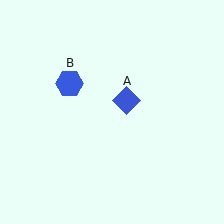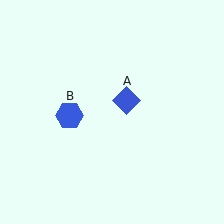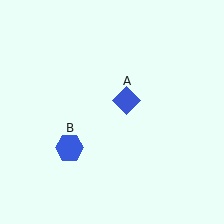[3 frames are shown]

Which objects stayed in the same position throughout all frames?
Blue diamond (object A) remained stationary.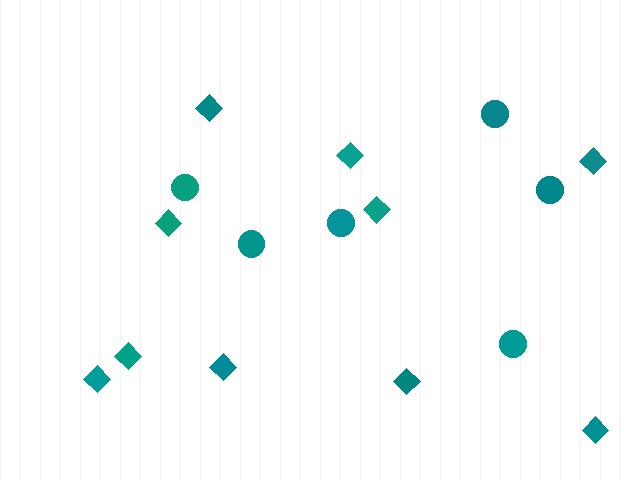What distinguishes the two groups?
There are 2 groups: one group of diamonds (10) and one group of circles (6).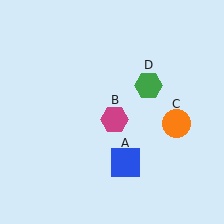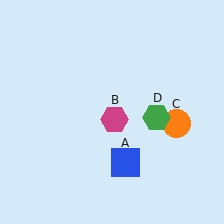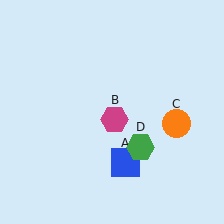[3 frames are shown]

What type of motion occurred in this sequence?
The green hexagon (object D) rotated clockwise around the center of the scene.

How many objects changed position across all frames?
1 object changed position: green hexagon (object D).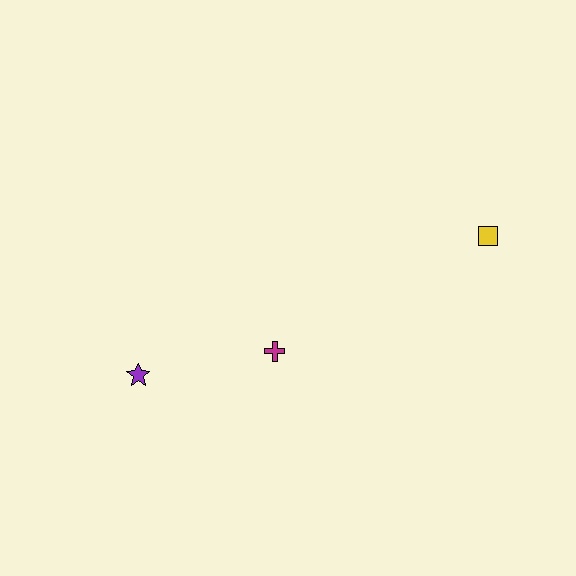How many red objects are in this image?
There are no red objects.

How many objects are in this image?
There are 3 objects.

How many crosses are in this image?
There is 1 cross.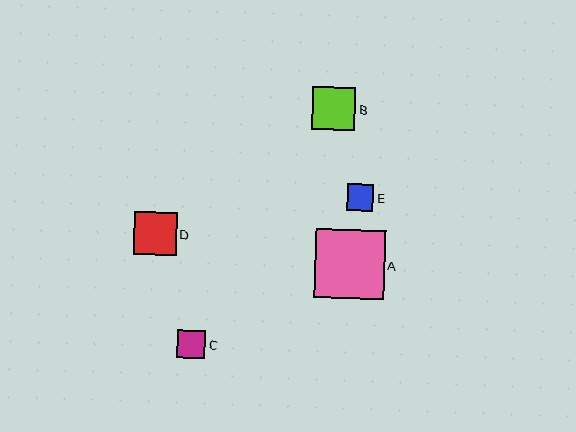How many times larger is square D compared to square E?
Square D is approximately 1.6 times the size of square E.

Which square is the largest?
Square A is the largest with a size of approximately 69 pixels.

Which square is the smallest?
Square E is the smallest with a size of approximately 27 pixels.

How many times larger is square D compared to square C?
Square D is approximately 1.5 times the size of square C.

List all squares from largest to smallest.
From largest to smallest: A, B, D, C, E.